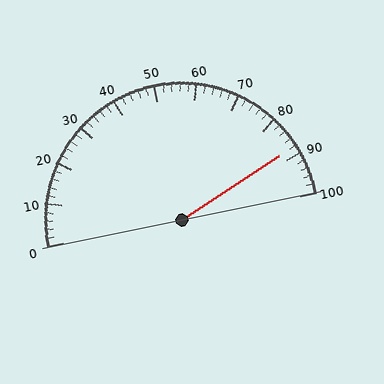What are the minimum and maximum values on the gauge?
The gauge ranges from 0 to 100.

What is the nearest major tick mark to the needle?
The nearest major tick mark is 90.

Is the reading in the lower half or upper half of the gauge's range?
The reading is in the upper half of the range (0 to 100).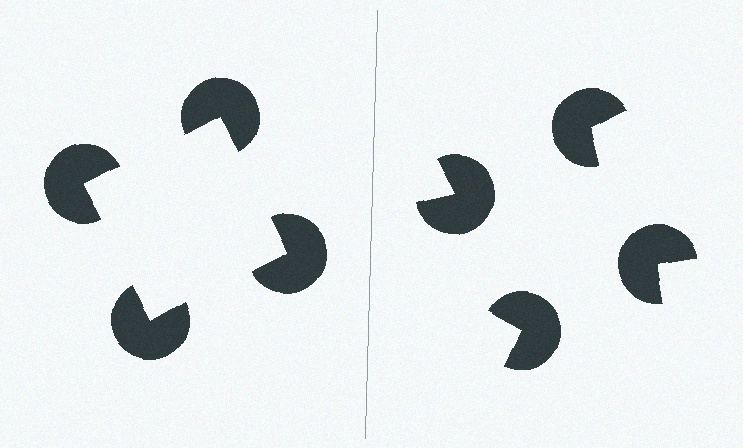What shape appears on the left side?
An illusory square.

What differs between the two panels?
The pac-man discs are positioned identically on both sides; only the wedge orientations differ. On the left they align to a square; on the right they are misaligned.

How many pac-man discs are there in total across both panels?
8 — 4 on each side.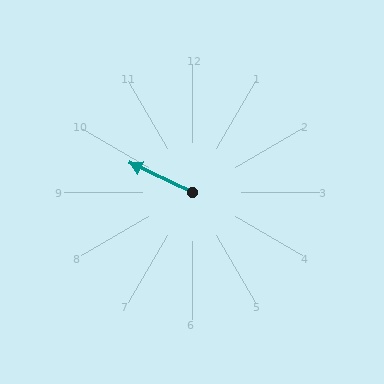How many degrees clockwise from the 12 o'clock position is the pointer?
Approximately 295 degrees.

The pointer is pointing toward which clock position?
Roughly 10 o'clock.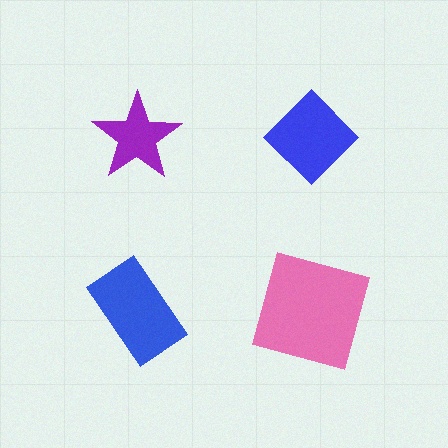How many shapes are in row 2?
2 shapes.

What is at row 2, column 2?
A pink square.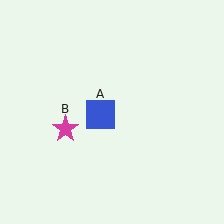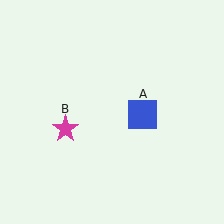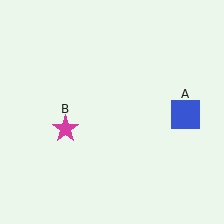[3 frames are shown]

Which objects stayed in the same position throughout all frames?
Magenta star (object B) remained stationary.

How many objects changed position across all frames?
1 object changed position: blue square (object A).